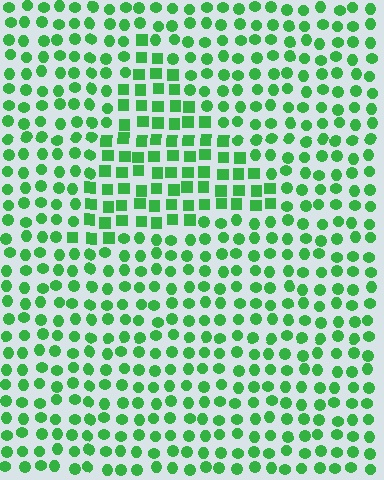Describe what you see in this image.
The image is filled with small green elements arranged in a uniform grid. A triangle-shaped region contains squares, while the surrounding area contains circles. The boundary is defined purely by the change in element shape.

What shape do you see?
I see a triangle.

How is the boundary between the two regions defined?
The boundary is defined by a change in element shape: squares inside vs. circles outside. All elements share the same color and spacing.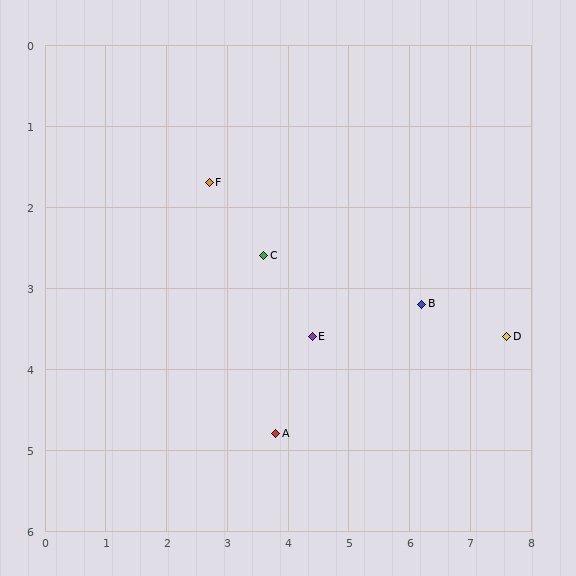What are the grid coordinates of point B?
Point B is at approximately (6.2, 3.2).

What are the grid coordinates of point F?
Point F is at approximately (2.7, 1.7).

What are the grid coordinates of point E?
Point E is at approximately (4.4, 3.6).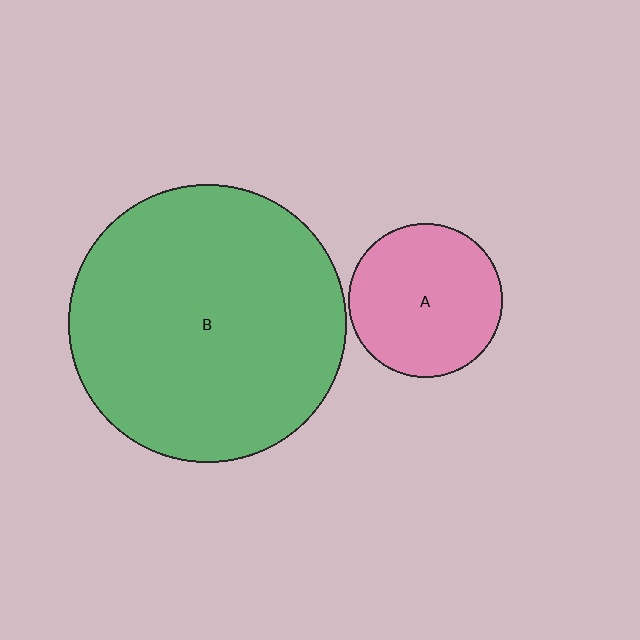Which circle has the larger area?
Circle B (green).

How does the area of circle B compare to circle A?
Approximately 3.3 times.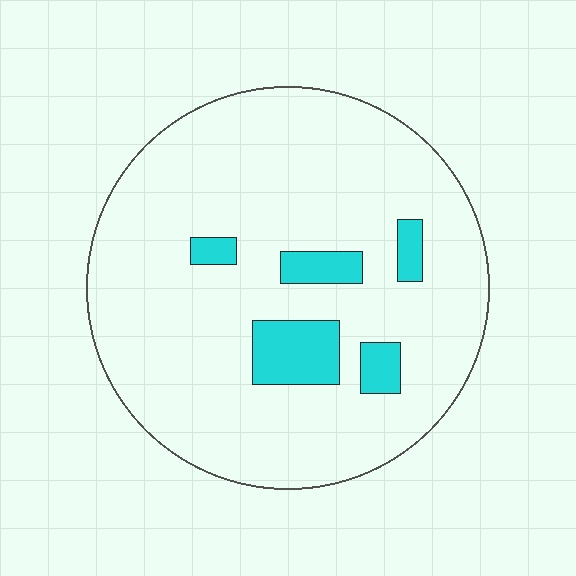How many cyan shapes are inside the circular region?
5.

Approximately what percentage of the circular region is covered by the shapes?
Approximately 10%.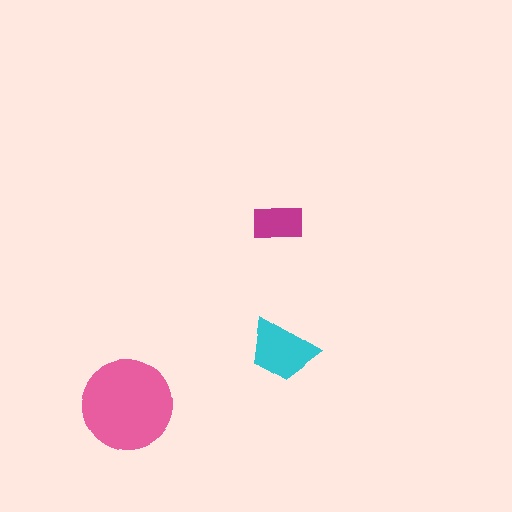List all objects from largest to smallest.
The pink circle, the cyan trapezoid, the magenta rectangle.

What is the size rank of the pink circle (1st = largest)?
1st.